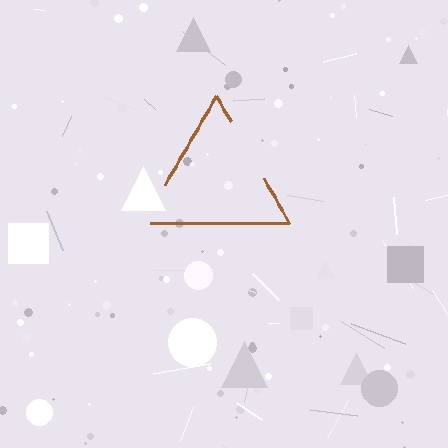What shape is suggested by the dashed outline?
The dashed outline suggests a triangle.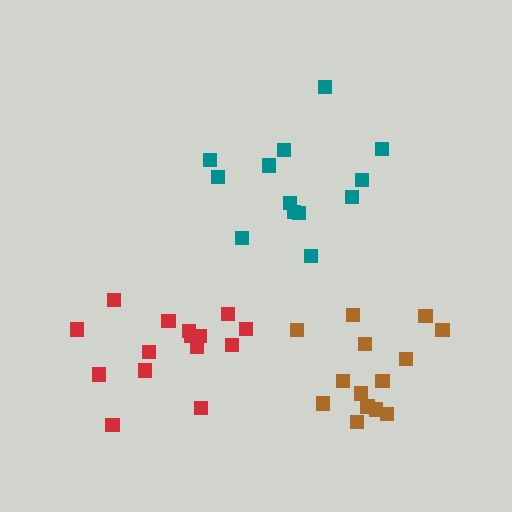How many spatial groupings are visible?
There are 3 spatial groupings.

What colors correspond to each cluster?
The clusters are colored: red, brown, teal.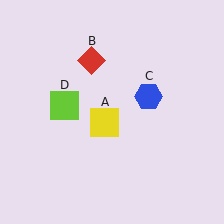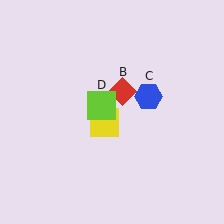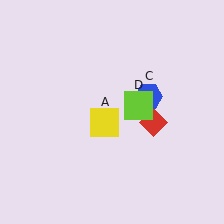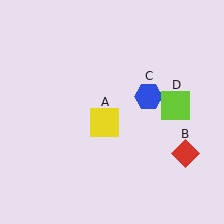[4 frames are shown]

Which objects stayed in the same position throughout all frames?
Yellow square (object A) and blue hexagon (object C) remained stationary.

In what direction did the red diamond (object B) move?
The red diamond (object B) moved down and to the right.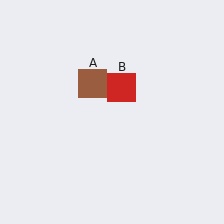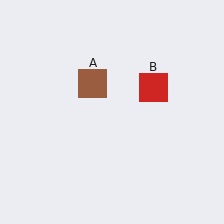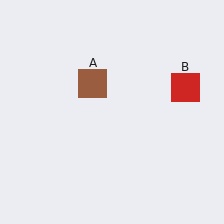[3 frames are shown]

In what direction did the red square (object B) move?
The red square (object B) moved right.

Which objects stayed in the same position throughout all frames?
Brown square (object A) remained stationary.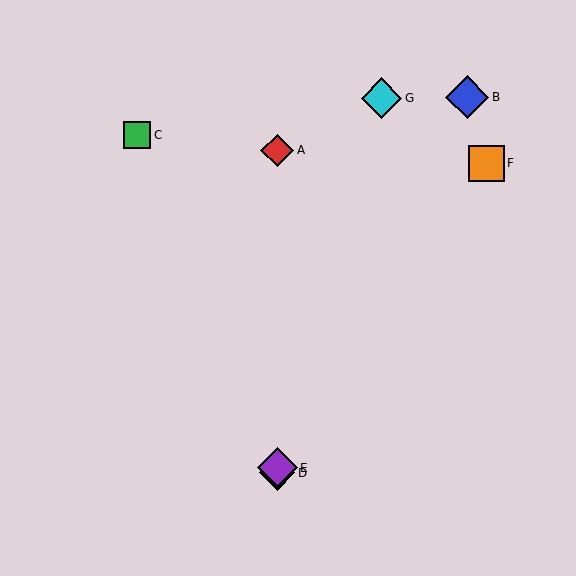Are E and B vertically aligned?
No, E is at x≈277 and B is at x≈467.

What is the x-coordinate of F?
Object F is at x≈486.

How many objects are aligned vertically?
3 objects (A, D, E) are aligned vertically.